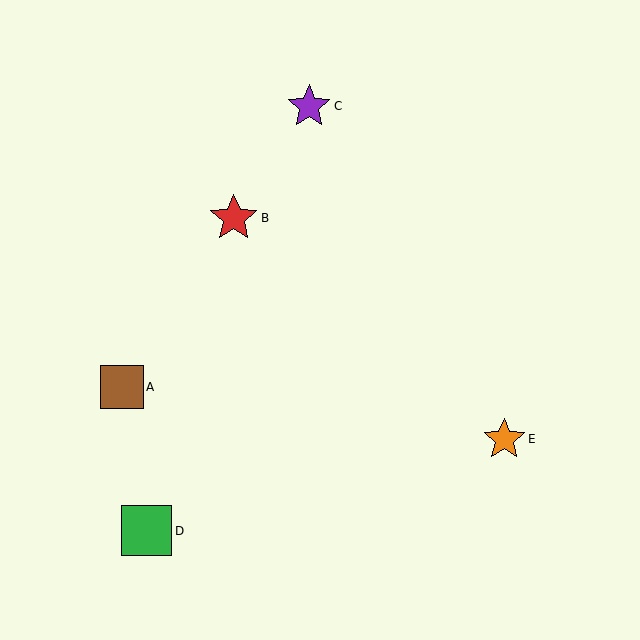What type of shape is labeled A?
Shape A is a brown square.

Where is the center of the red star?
The center of the red star is at (234, 218).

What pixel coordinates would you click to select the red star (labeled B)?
Click at (234, 218) to select the red star B.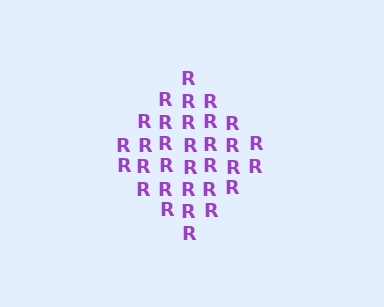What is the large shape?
The large shape is a diamond.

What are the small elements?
The small elements are letter R's.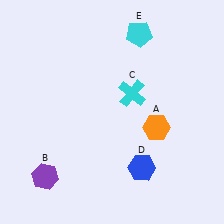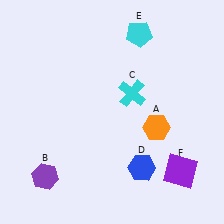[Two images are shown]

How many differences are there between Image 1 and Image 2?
There is 1 difference between the two images.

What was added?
A purple square (F) was added in Image 2.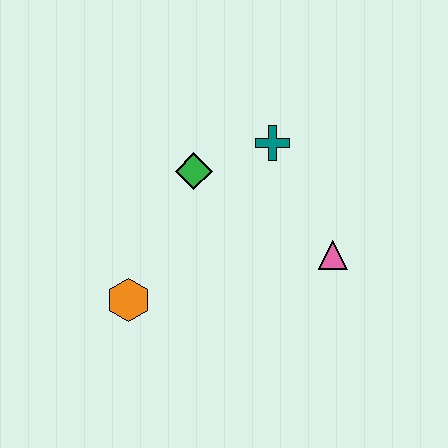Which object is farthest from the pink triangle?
The orange hexagon is farthest from the pink triangle.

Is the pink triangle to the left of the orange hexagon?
No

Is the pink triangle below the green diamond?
Yes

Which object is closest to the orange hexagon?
The green diamond is closest to the orange hexagon.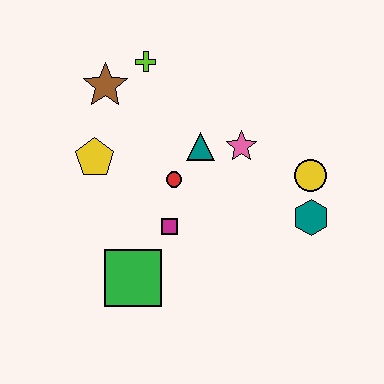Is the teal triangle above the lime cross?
No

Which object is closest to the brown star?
The lime cross is closest to the brown star.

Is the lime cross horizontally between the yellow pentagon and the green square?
No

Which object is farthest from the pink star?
The green square is farthest from the pink star.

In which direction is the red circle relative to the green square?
The red circle is above the green square.